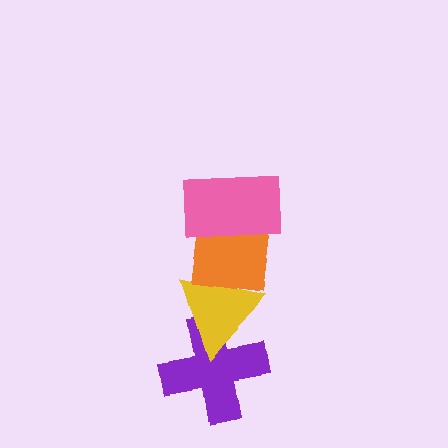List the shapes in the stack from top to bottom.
From top to bottom: the pink rectangle, the orange square, the yellow triangle, the purple cross.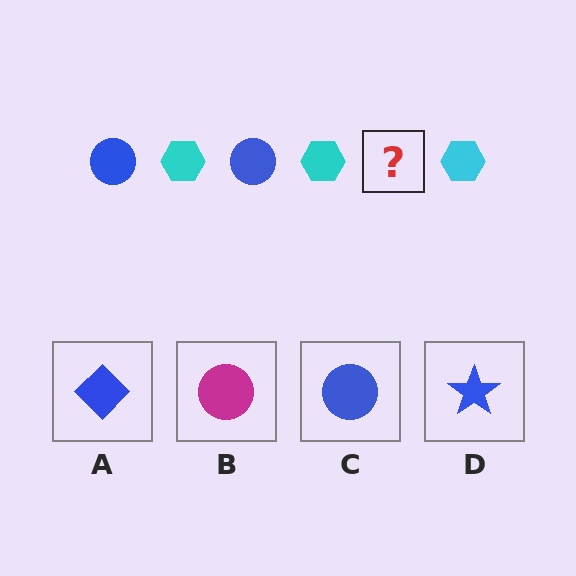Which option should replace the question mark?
Option C.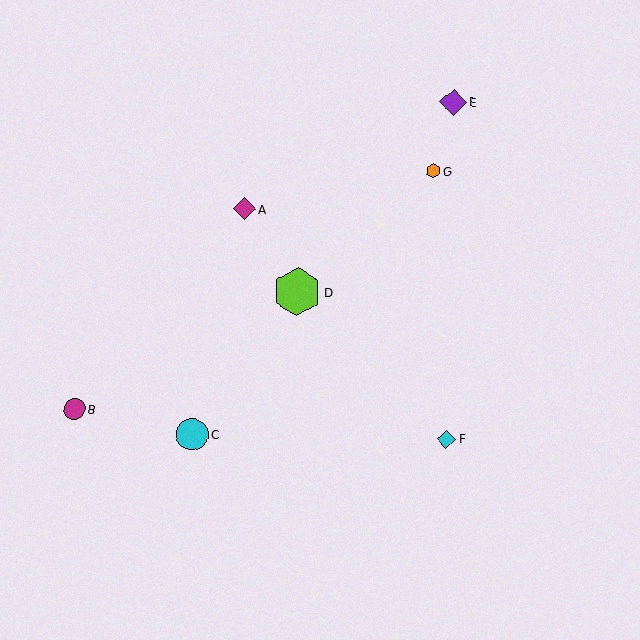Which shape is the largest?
The lime hexagon (labeled D) is the largest.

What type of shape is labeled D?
Shape D is a lime hexagon.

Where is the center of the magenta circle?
The center of the magenta circle is at (75, 409).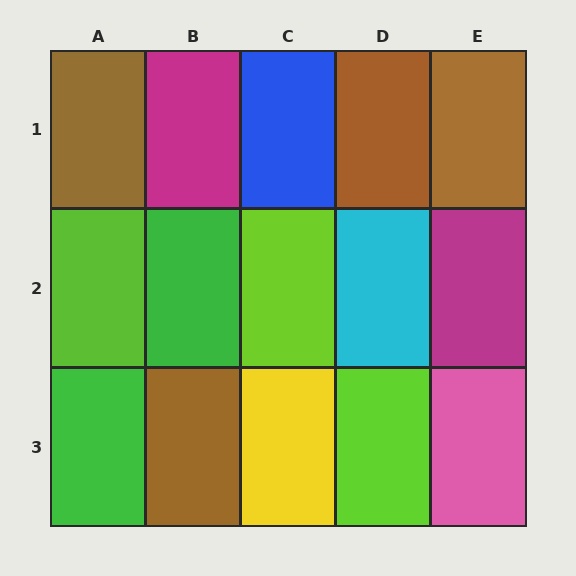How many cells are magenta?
2 cells are magenta.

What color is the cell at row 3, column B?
Brown.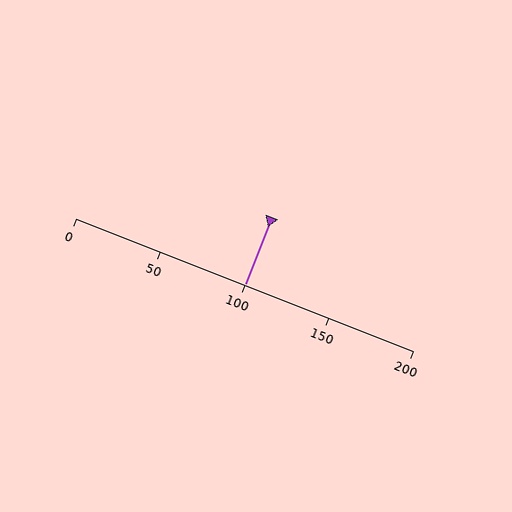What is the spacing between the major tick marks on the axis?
The major ticks are spaced 50 apart.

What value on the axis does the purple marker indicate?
The marker indicates approximately 100.